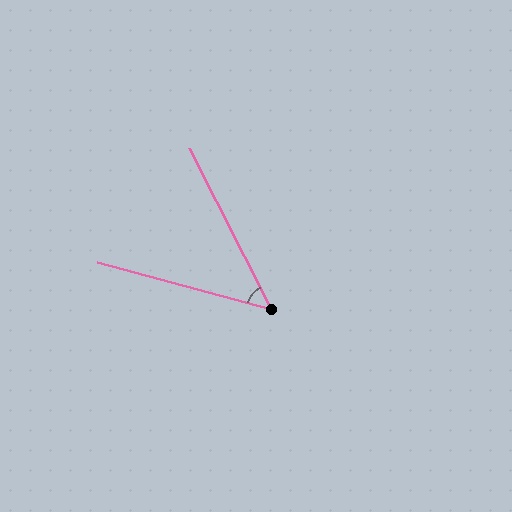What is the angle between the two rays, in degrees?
Approximately 48 degrees.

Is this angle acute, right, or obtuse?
It is acute.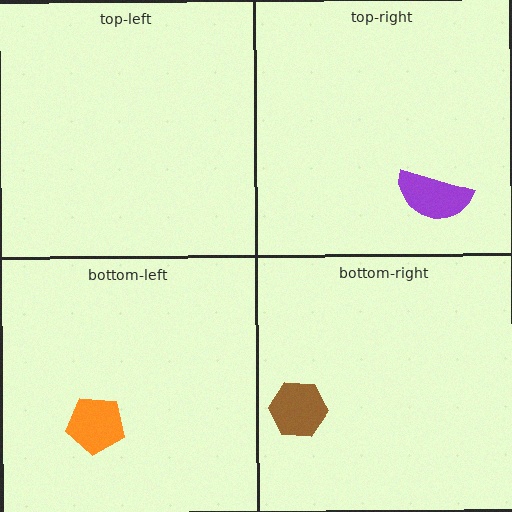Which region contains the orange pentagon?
The bottom-left region.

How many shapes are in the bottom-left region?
1.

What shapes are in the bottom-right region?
The brown hexagon.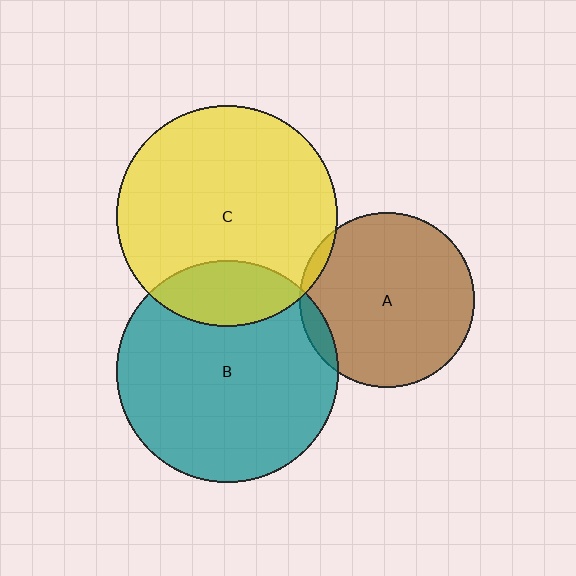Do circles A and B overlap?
Yes.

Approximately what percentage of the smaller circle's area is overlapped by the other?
Approximately 5%.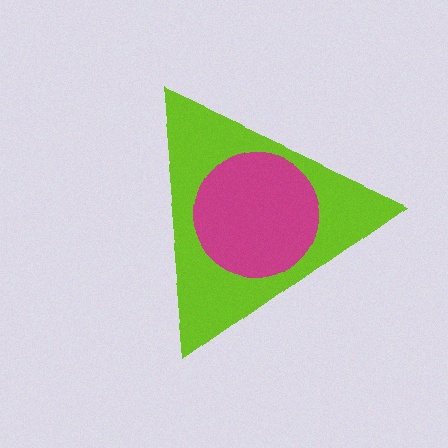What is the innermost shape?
The magenta circle.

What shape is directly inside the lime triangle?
The magenta circle.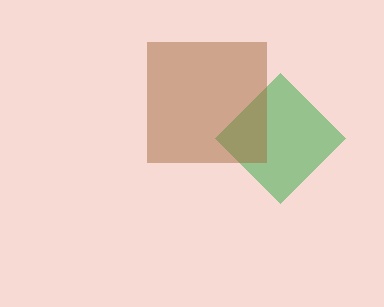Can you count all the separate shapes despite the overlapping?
Yes, there are 2 separate shapes.